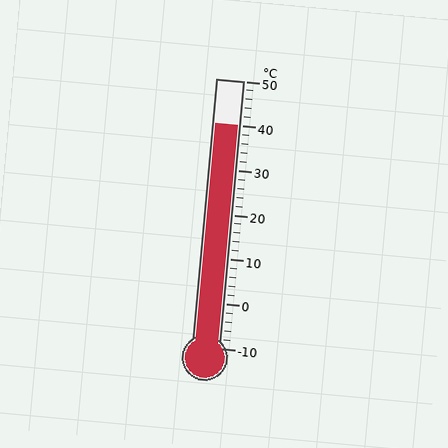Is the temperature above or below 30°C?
The temperature is above 30°C.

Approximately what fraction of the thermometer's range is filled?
The thermometer is filled to approximately 85% of its range.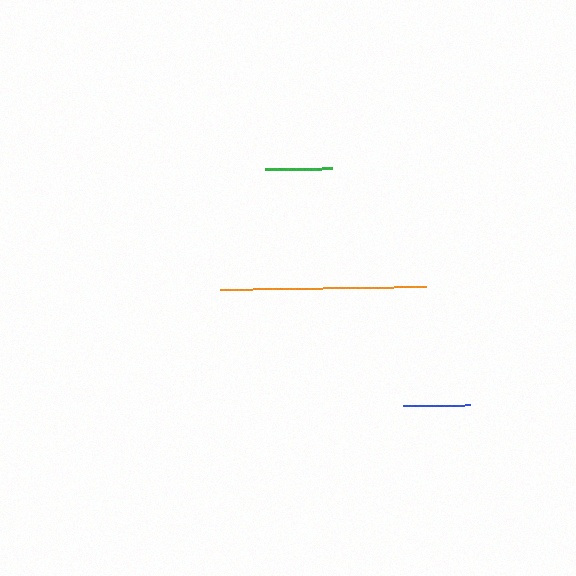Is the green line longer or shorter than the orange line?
The orange line is longer than the green line.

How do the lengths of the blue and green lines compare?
The blue and green lines are approximately the same length.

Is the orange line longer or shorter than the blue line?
The orange line is longer than the blue line.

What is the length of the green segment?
The green segment is approximately 67 pixels long.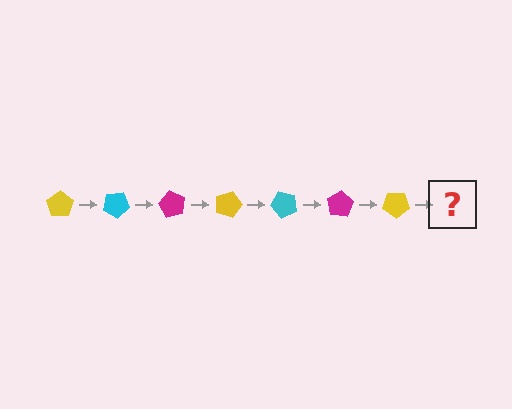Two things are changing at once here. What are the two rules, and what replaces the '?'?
The two rules are that it rotates 30 degrees each step and the color cycles through yellow, cyan, and magenta. The '?' should be a cyan pentagon, rotated 210 degrees from the start.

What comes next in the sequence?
The next element should be a cyan pentagon, rotated 210 degrees from the start.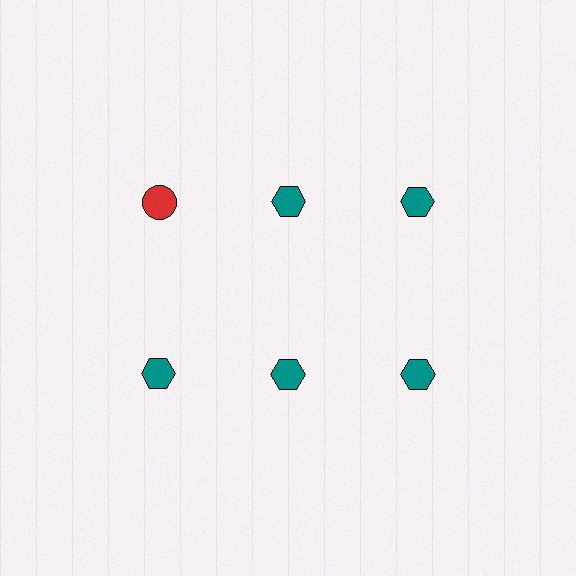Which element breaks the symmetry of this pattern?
The red circle in the top row, leftmost column breaks the symmetry. All other shapes are teal hexagons.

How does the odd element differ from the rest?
It differs in both color (red instead of teal) and shape (circle instead of hexagon).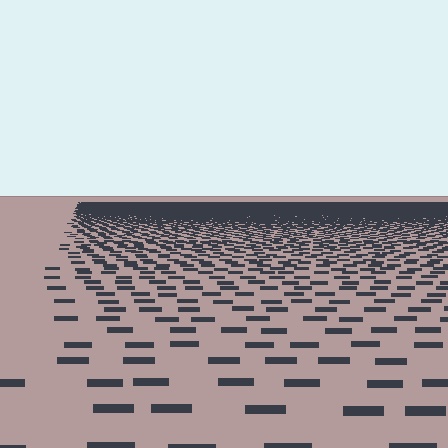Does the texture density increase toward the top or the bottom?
Density increases toward the top.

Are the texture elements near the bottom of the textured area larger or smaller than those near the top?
Larger. Near the bottom, elements are closer to the viewer and appear at a bigger on-screen size.